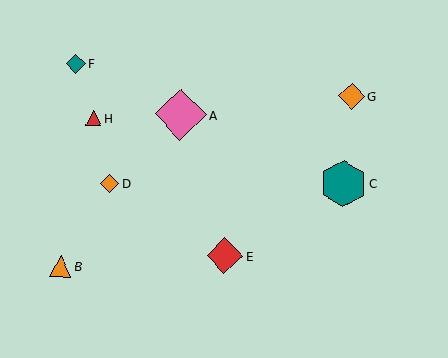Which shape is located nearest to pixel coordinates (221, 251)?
The red diamond (labeled E) at (225, 256) is nearest to that location.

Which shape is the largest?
The pink diamond (labeled A) is the largest.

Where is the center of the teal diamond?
The center of the teal diamond is at (76, 64).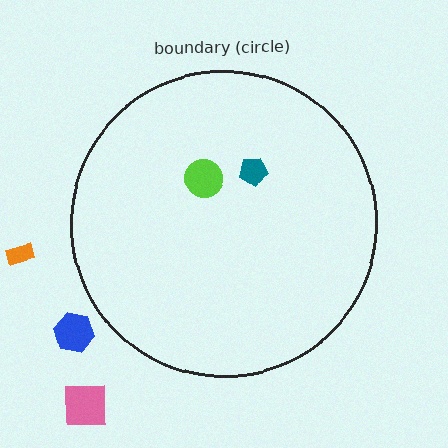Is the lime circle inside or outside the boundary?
Inside.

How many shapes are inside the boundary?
2 inside, 3 outside.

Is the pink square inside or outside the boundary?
Outside.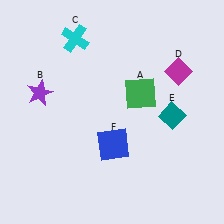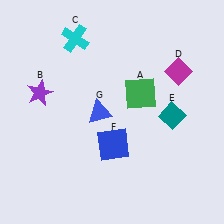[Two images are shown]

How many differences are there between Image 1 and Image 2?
There is 1 difference between the two images.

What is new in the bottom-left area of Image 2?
A blue triangle (G) was added in the bottom-left area of Image 2.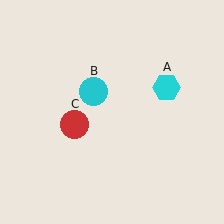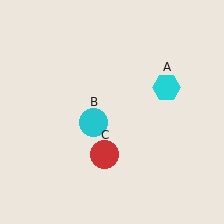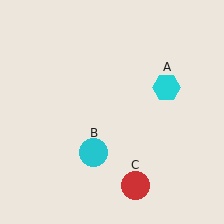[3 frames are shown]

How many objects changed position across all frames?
2 objects changed position: cyan circle (object B), red circle (object C).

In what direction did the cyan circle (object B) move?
The cyan circle (object B) moved down.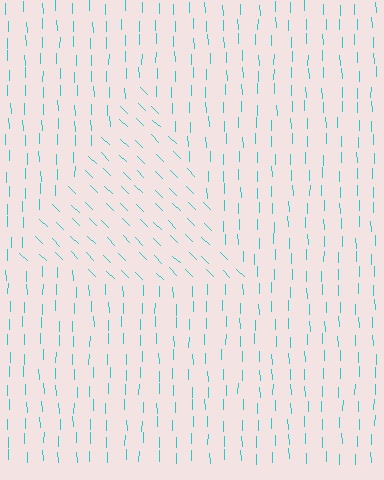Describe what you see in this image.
The image is filled with small cyan line segments. A triangle region in the image has lines oriented differently from the surrounding lines, creating a visible texture boundary.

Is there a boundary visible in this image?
Yes, there is a texture boundary formed by a change in line orientation.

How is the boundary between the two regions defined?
The boundary is defined purely by a change in line orientation (approximately 45 degrees difference). All lines are the same color and thickness.